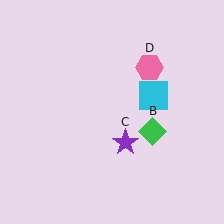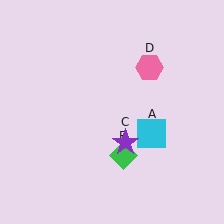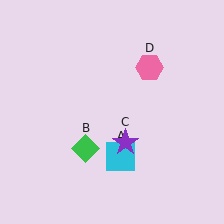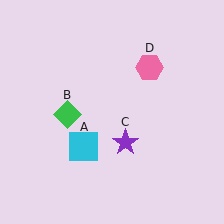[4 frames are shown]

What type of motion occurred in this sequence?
The cyan square (object A), green diamond (object B) rotated clockwise around the center of the scene.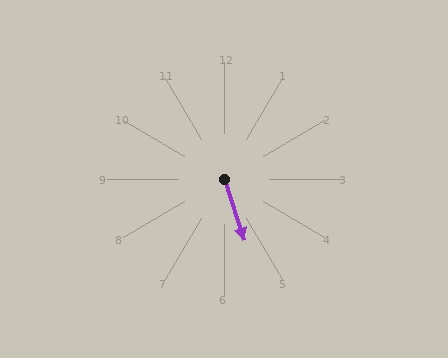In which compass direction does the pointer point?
South.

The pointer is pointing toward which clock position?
Roughly 5 o'clock.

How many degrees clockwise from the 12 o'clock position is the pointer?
Approximately 162 degrees.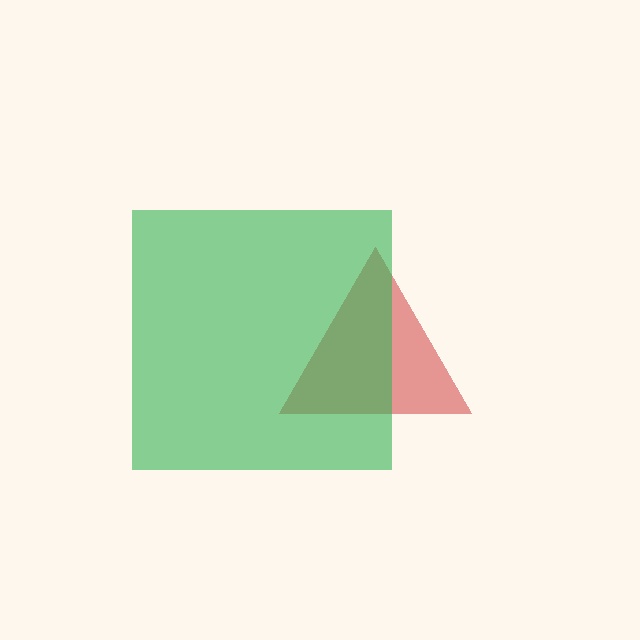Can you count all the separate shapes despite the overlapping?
Yes, there are 2 separate shapes.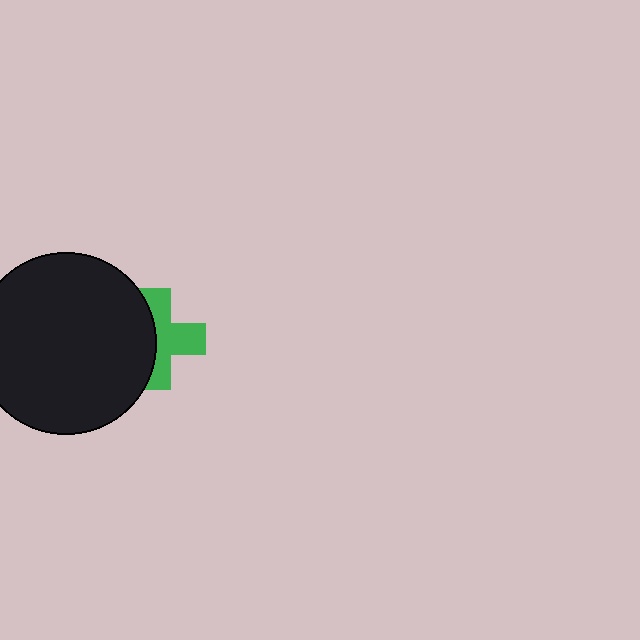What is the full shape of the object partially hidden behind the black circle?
The partially hidden object is a green cross.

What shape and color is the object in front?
The object in front is a black circle.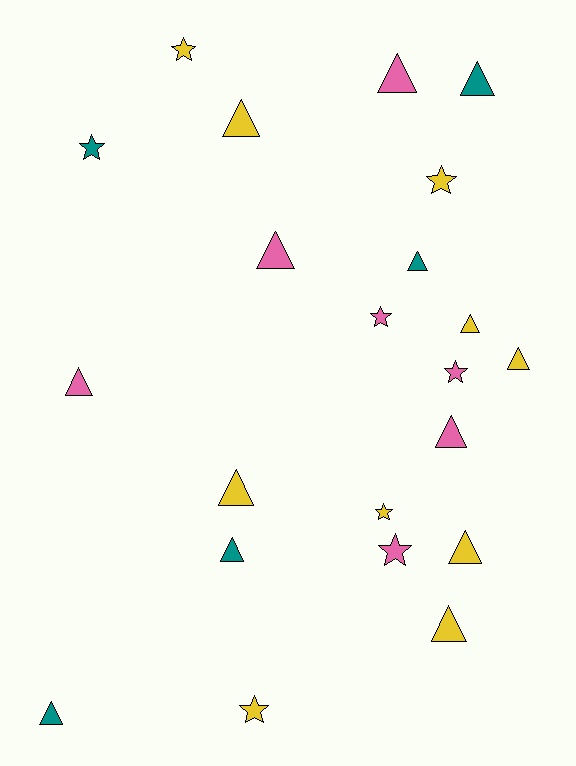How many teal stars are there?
There is 1 teal star.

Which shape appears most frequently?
Triangle, with 14 objects.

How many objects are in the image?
There are 22 objects.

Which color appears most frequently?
Yellow, with 10 objects.